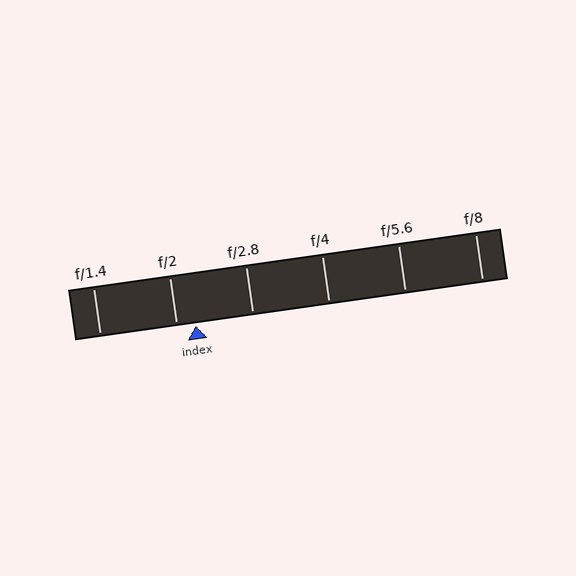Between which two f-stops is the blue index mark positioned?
The index mark is between f/2 and f/2.8.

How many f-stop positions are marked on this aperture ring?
There are 6 f-stop positions marked.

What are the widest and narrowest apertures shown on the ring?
The widest aperture shown is f/1.4 and the narrowest is f/8.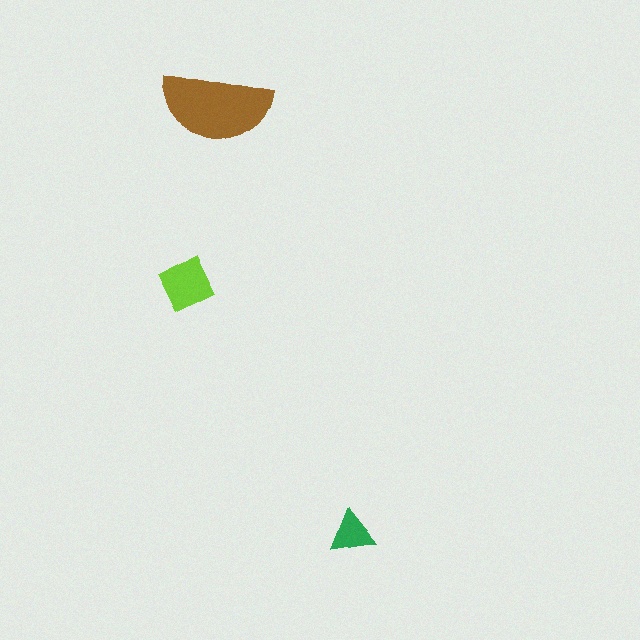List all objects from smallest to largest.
The green triangle, the lime diamond, the brown semicircle.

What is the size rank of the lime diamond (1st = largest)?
2nd.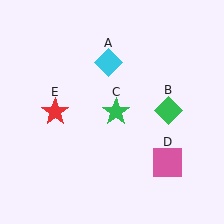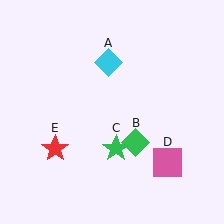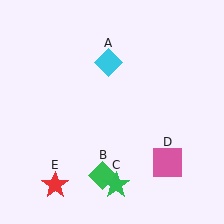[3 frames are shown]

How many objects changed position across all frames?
3 objects changed position: green diamond (object B), green star (object C), red star (object E).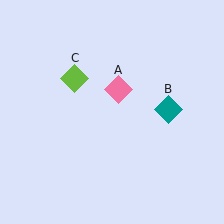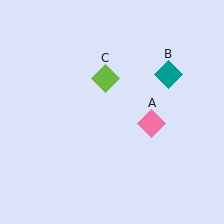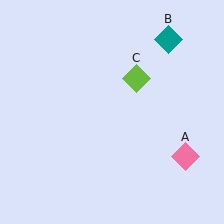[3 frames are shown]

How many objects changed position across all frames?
3 objects changed position: pink diamond (object A), teal diamond (object B), lime diamond (object C).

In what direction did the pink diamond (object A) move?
The pink diamond (object A) moved down and to the right.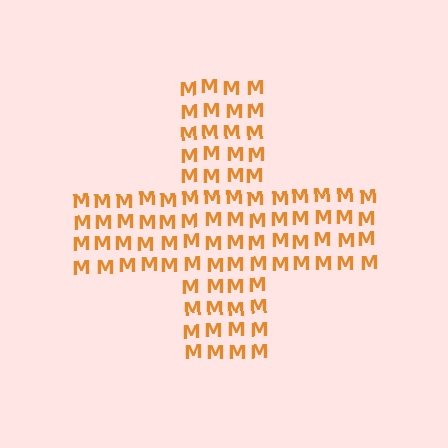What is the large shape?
The large shape is a cross.